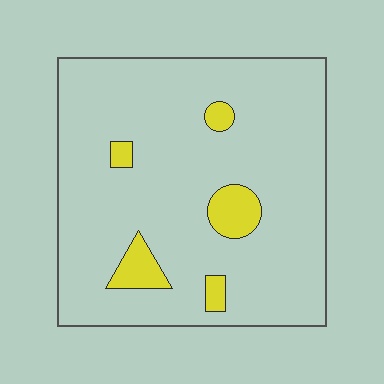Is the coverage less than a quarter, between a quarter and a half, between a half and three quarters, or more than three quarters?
Less than a quarter.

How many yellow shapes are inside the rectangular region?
5.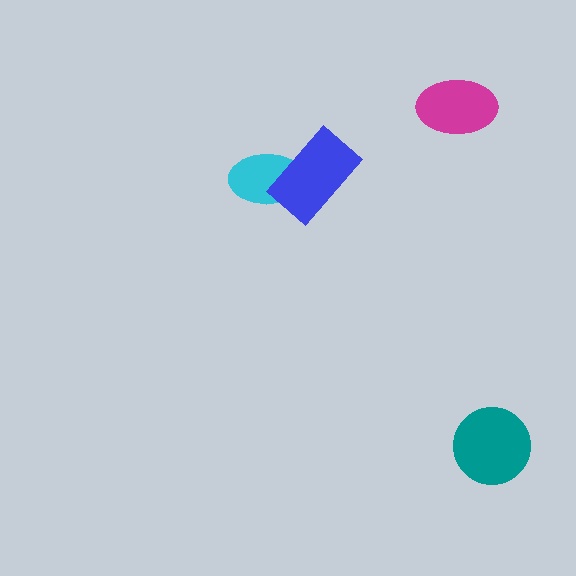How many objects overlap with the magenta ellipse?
0 objects overlap with the magenta ellipse.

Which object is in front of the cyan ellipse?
The blue rectangle is in front of the cyan ellipse.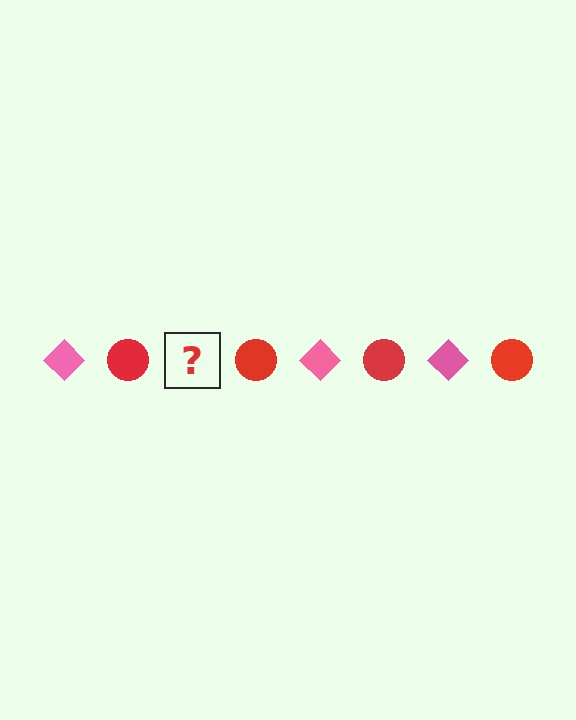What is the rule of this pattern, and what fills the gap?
The rule is that the pattern alternates between pink diamond and red circle. The gap should be filled with a pink diamond.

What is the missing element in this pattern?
The missing element is a pink diamond.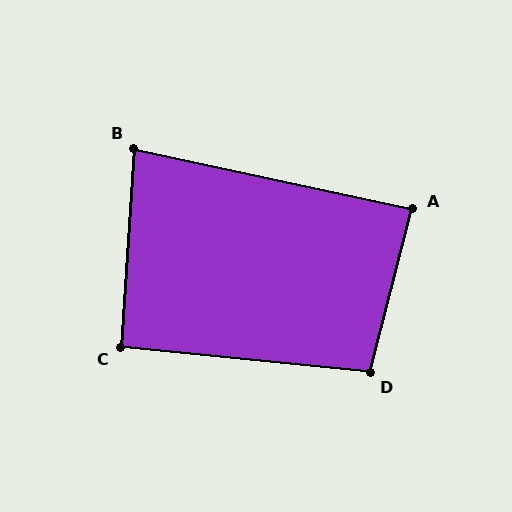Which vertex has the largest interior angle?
D, at approximately 99 degrees.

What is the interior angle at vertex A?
Approximately 88 degrees (approximately right).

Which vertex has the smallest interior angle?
B, at approximately 81 degrees.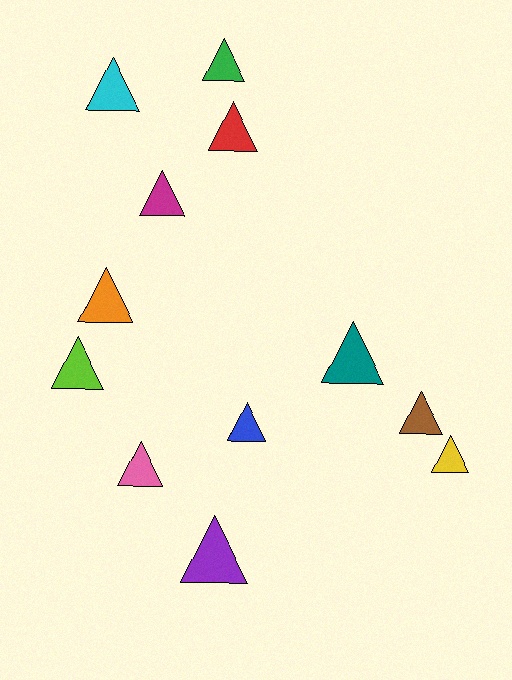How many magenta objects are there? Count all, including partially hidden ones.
There is 1 magenta object.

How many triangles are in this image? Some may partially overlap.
There are 12 triangles.